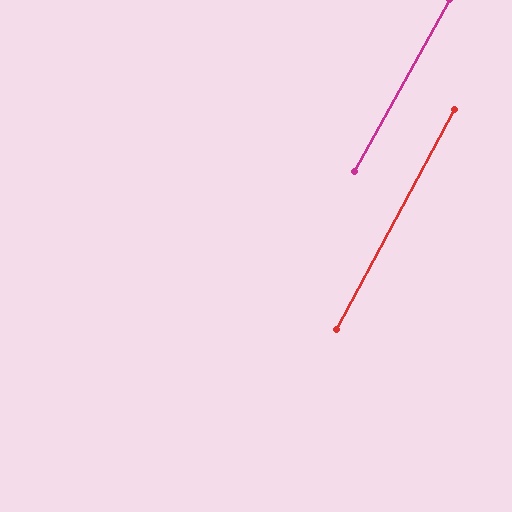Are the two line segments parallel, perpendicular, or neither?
Parallel — their directions differ by only 0.5°.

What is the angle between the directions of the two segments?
Approximately 0 degrees.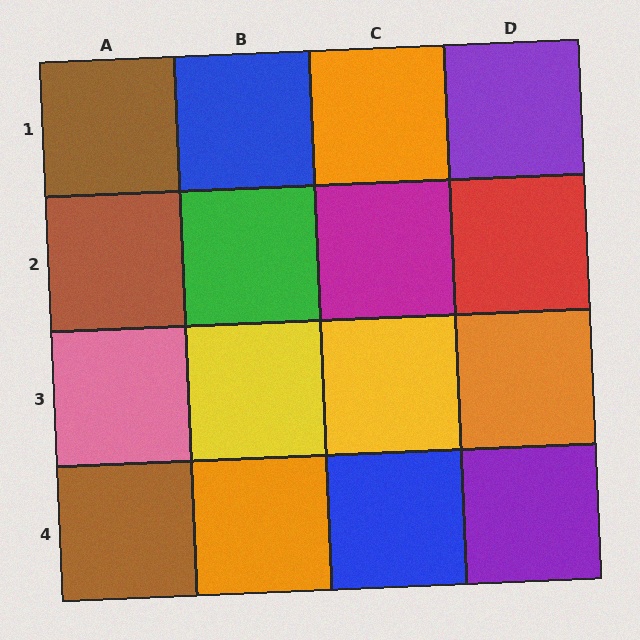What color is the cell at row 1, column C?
Orange.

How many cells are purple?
2 cells are purple.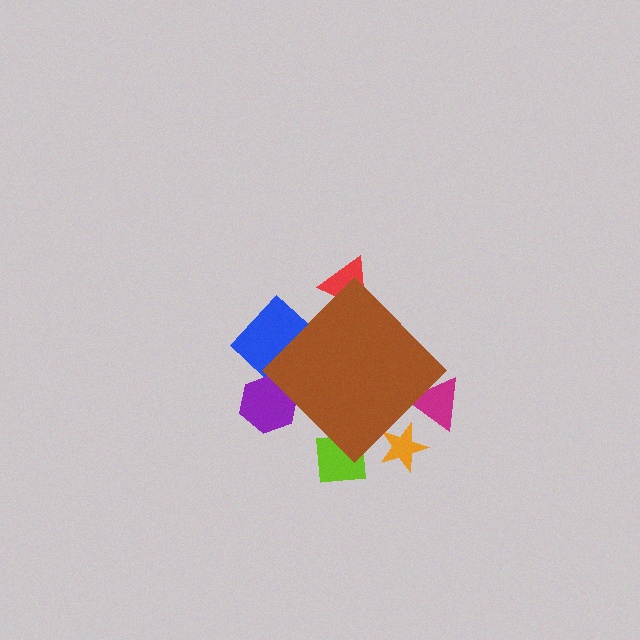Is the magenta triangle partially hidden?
Yes, the magenta triangle is partially hidden behind the brown diamond.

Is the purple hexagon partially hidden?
Yes, the purple hexagon is partially hidden behind the brown diamond.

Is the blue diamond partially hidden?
Yes, the blue diamond is partially hidden behind the brown diamond.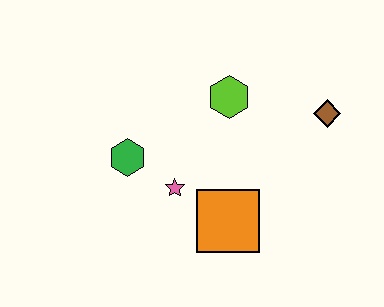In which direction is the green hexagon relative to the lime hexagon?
The green hexagon is to the left of the lime hexagon.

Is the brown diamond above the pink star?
Yes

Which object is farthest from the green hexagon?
The brown diamond is farthest from the green hexagon.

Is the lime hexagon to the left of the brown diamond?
Yes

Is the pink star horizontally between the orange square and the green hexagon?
Yes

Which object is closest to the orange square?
The pink star is closest to the orange square.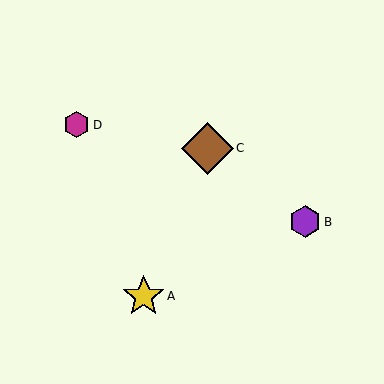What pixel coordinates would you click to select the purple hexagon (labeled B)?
Click at (305, 222) to select the purple hexagon B.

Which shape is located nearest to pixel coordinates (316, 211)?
The purple hexagon (labeled B) at (305, 222) is nearest to that location.